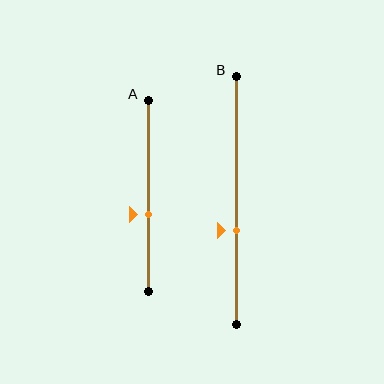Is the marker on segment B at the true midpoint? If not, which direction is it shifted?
No, the marker on segment B is shifted downward by about 12% of the segment length.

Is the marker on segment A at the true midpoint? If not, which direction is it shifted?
No, the marker on segment A is shifted downward by about 10% of the segment length.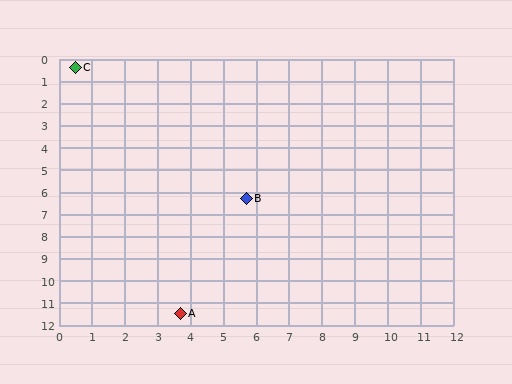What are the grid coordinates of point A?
Point A is at approximately (3.7, 11.5).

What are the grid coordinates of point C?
Point C is at approximately (0.5, 0.4).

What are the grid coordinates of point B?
Point B is at approximately (5.7, 6.3).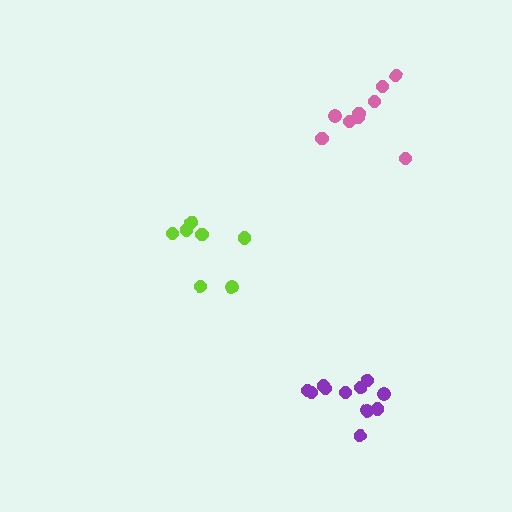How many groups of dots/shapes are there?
There are 3 groups.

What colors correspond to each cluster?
The clusters are colored: lime, pink, purple.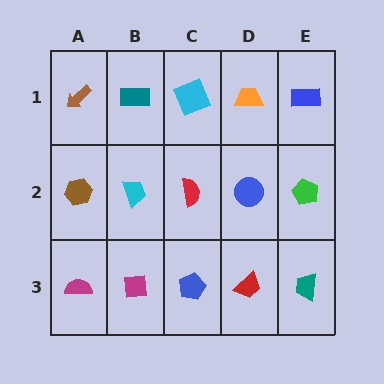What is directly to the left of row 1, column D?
A cyan square.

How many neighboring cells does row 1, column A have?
2.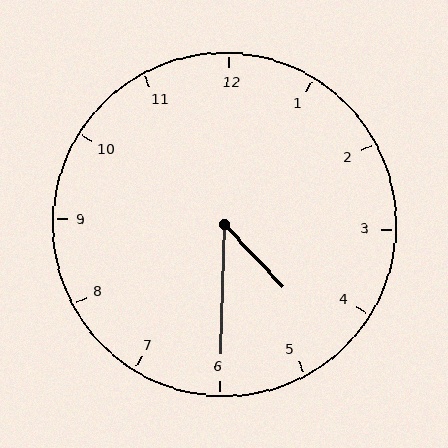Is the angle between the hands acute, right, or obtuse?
It is acute.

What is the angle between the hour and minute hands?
Approximately 45 degrees.